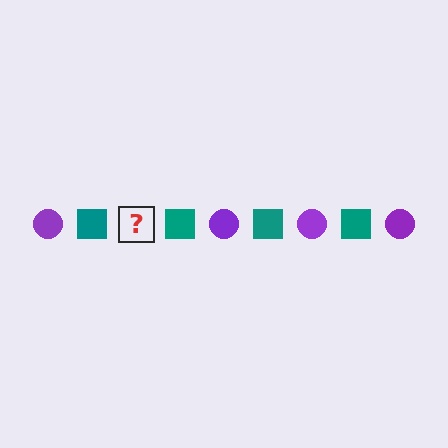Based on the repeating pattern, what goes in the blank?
The blank should be a purple circle.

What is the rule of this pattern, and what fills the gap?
The rule is that the pattern alternates between purple circle and teal square. The gap should be filled with a purple circle.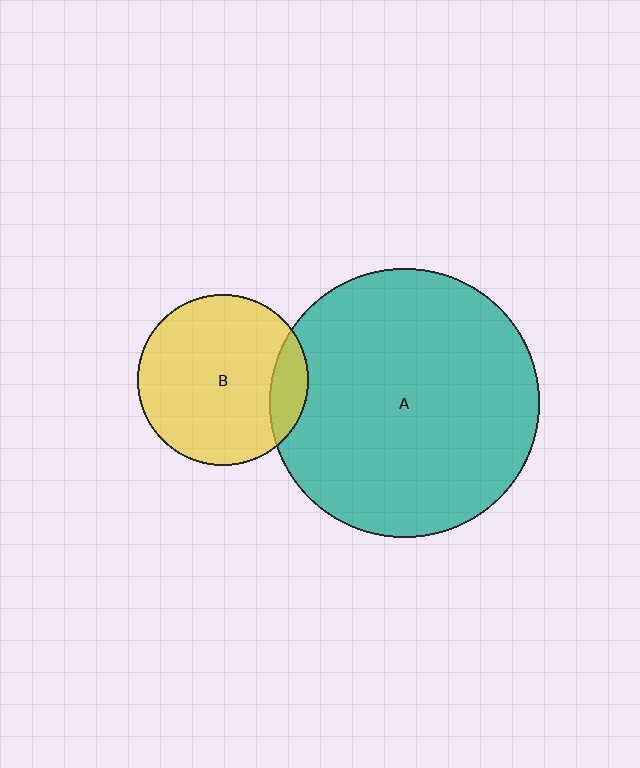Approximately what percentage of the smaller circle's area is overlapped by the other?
Approximately 15%.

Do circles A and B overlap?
Yes.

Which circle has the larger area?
Circle A (teal).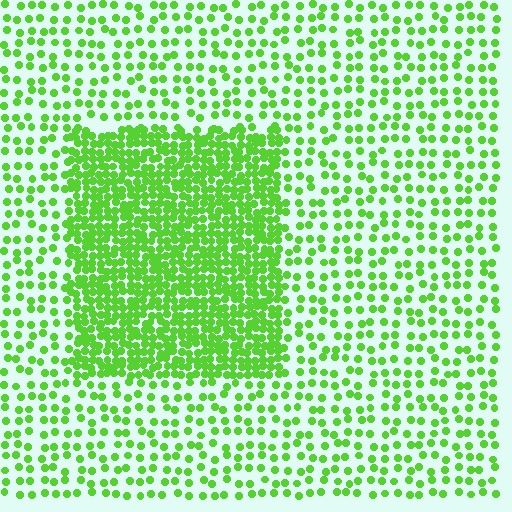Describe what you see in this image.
The image contains small lime elements arranged at two different densities. A rectangle-shaped region is visible where the elements are more densely packed than the surrounding area.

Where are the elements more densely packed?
The elements are more densely packed inside the rectangle boundary.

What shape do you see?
I see a rectangle.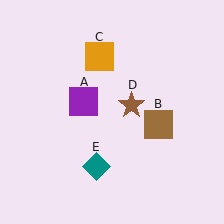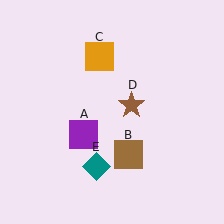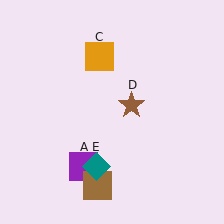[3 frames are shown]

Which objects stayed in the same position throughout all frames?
Orange square (object C) and brown star (object D) and teal diamond (object E) remained stationary.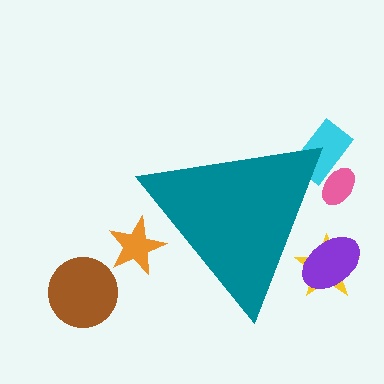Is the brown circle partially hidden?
No, the brown circle is fully visible.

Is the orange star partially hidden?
Yes, the orange star is partially hidden behind the teal triangle.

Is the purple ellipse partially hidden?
Yes, the purple ellipse is partially hidden behind the teal triangle.